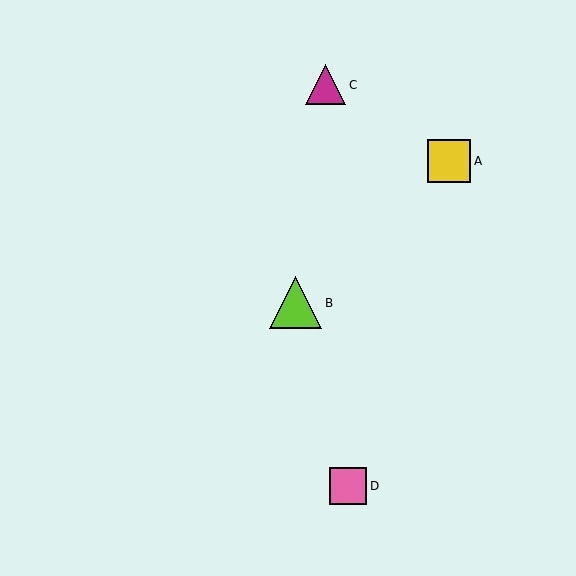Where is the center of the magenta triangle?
The center of the magenta triangle is at (326, 85).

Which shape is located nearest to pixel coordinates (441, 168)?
The yellow square (labeled A) at (449, 161) is nearest to that location.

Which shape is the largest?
The lime triangle (labeled B) is the largest.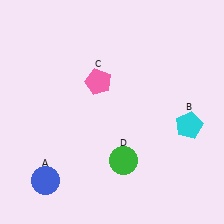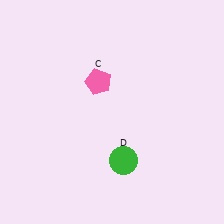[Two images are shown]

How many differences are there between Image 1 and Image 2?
There are 2 differences between the two images.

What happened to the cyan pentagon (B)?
The cyan pentagon (B) was removed in Image 2. It was in the bottom-right area of Image 1.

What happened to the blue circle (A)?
The blue circle (A) was removed in Image 2. It was in the bottom-left area of Image 1.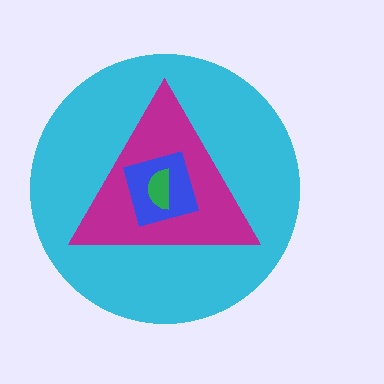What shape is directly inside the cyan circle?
The magenta triangle.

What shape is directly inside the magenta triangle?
The blue square.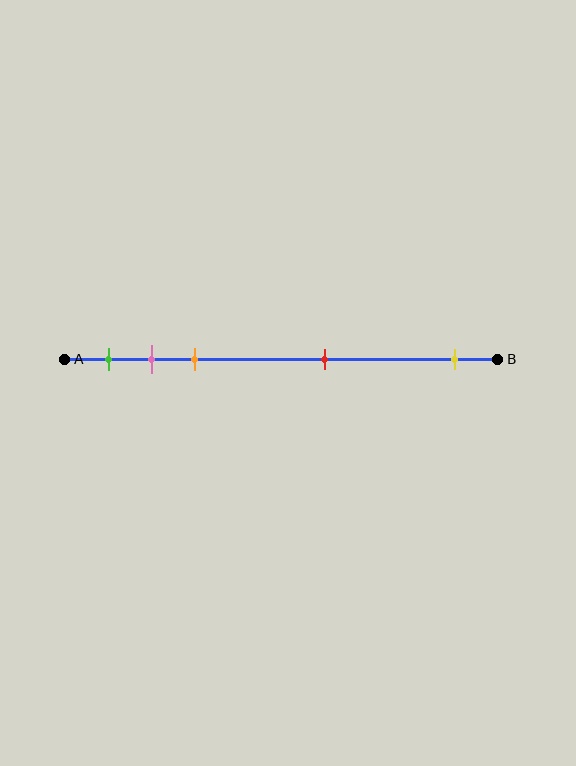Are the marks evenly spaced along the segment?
No, the marks are not evenly spaced.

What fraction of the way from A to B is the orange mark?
The orange mark is approximately 30% (0.3) of the way from A to B.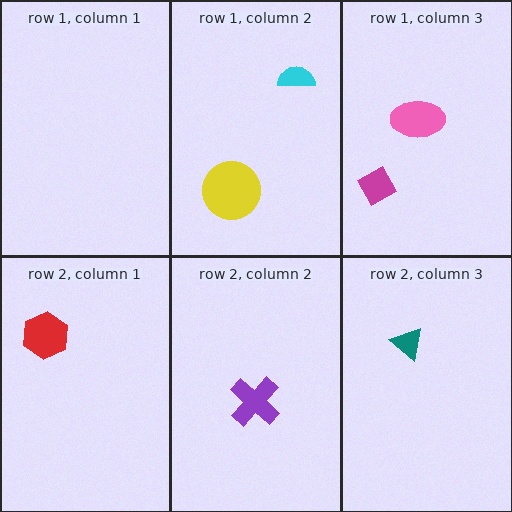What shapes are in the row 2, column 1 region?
The red hexagon.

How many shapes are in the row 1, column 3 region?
2.